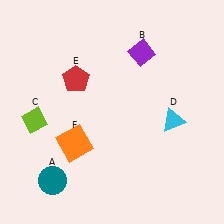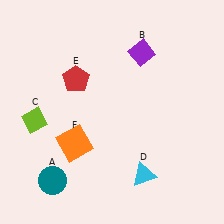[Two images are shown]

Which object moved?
The cyan triangle (D) moved down.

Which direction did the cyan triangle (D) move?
The cyan triangle (D) moved down.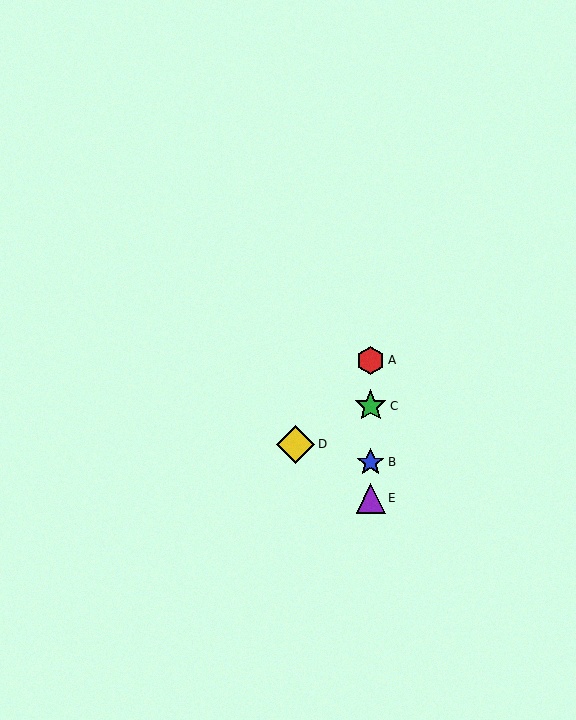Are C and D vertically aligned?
No, C is at x≈371 and D is at x≈296.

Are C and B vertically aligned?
Yes, both are at x≈371.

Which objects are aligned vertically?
Objects A, B, C, E are aligned vertically.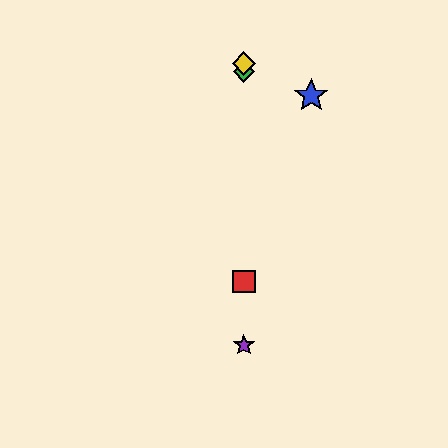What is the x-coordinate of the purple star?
The purple star is at x≈244.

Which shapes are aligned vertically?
The red square, the green diamond, the yellow diamond, the purple star are aligned vertically.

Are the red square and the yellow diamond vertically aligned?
Yes, both are at x≈244.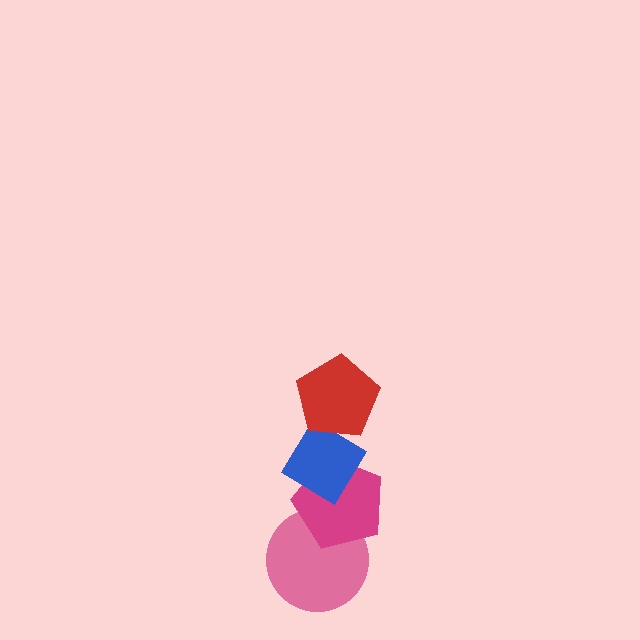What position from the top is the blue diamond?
The blue diamond is 2nd from the top.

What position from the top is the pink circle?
The pink circle is 4th from the top.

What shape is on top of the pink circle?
The magenta pentagon is on top of the pink circle.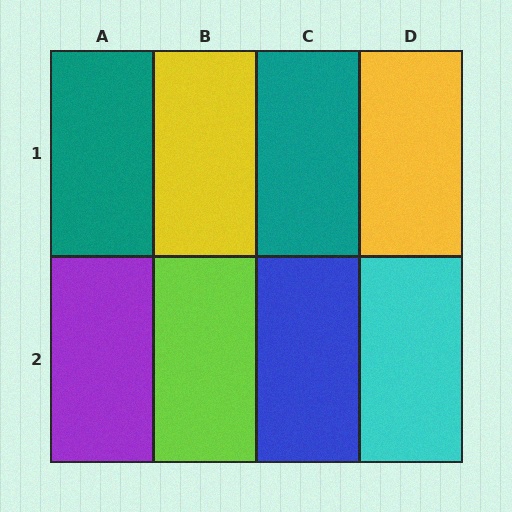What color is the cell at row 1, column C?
Teal.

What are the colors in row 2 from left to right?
Purple, lime, blue, cyan.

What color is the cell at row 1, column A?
Teal.